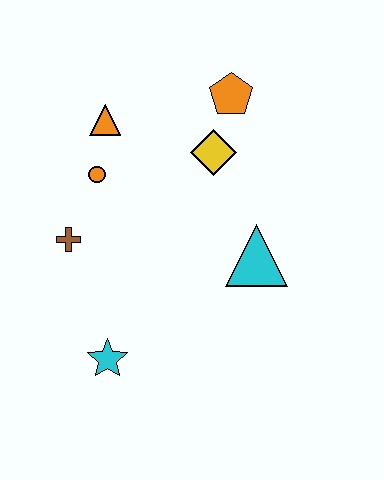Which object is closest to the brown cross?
The orange circle is closest to the brown cross.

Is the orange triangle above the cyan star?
Yes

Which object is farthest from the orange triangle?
The cyan star is farthest from the orange triangle.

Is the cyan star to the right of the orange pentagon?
No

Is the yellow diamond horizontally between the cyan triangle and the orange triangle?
Yes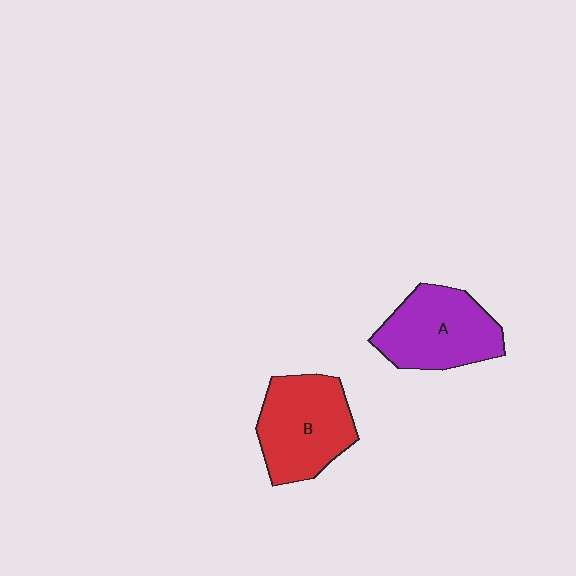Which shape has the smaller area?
Shape A (purple).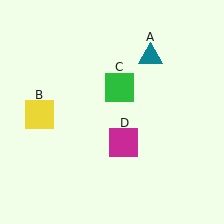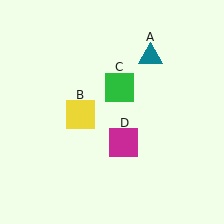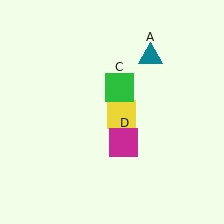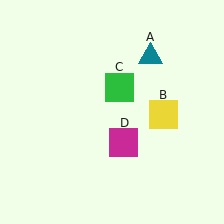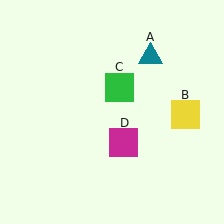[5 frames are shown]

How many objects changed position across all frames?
1 object changed position: yellow square (object B).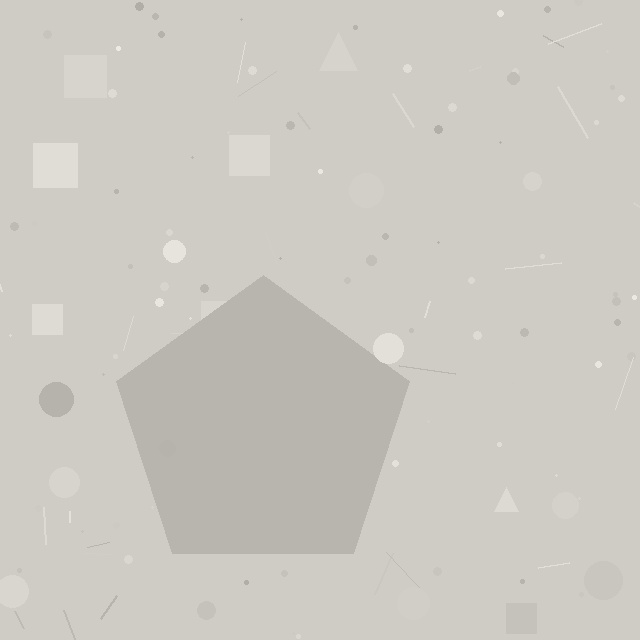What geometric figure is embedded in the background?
A pentagon is embedded in the background.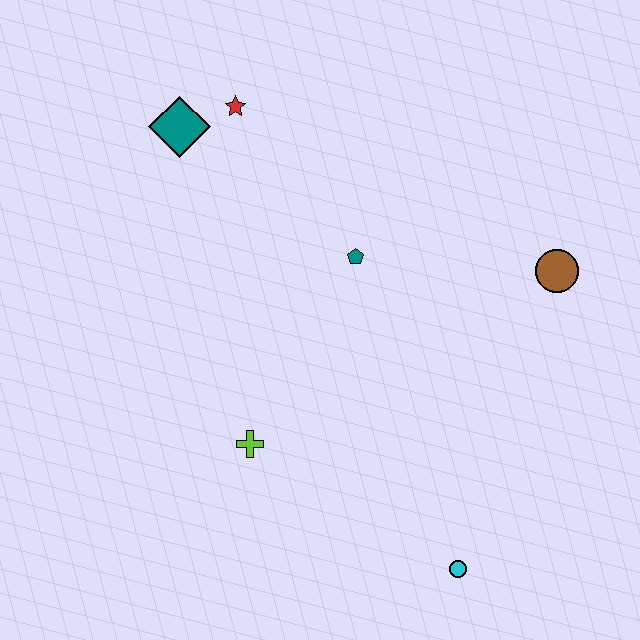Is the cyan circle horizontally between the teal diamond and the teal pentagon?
No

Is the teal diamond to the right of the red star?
No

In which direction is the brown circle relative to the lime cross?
The brown circle is to the right of the lime cross.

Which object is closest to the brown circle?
The teal pentagon is closest to the brown circle.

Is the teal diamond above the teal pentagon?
Yes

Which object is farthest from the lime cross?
The brown circle is farthest from the lime cross.